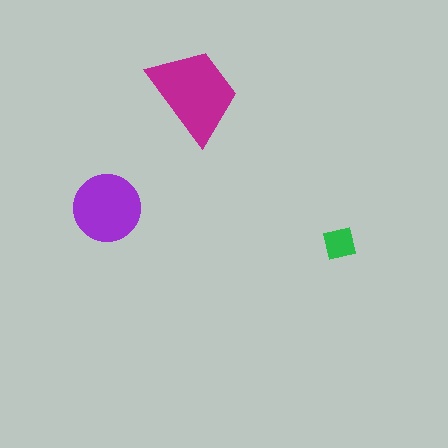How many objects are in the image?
There are 3 objects in the image.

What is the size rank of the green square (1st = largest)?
3rd.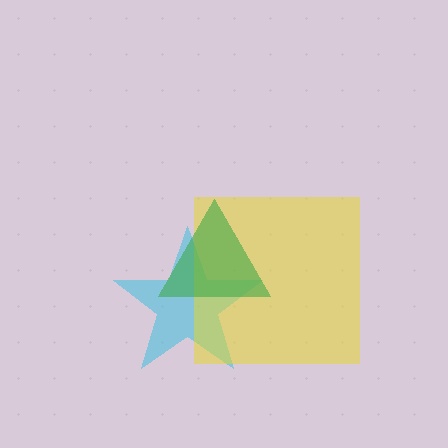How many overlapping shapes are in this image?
There are 3 overlapping shapes in the image.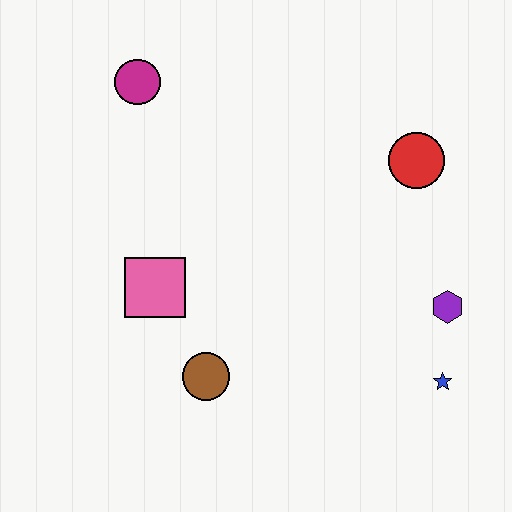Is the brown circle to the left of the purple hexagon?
Yes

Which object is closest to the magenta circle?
The pink square is closest to the magenta circle.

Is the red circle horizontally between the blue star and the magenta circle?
Yes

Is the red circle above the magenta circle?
No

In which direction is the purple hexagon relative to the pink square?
The purple hexagon is to the right of the pink square.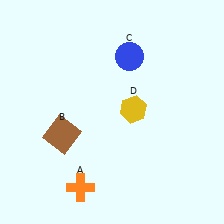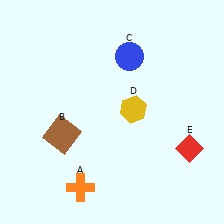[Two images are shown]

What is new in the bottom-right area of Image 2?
A red diamond (E) was added in the bottom-right area of Image 2.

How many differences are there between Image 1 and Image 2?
There is 1 difference between the two images.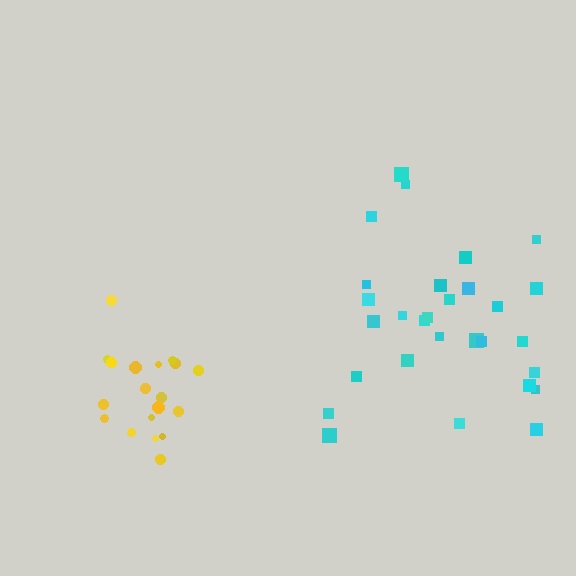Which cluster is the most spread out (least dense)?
Cyan.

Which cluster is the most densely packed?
Yellow.